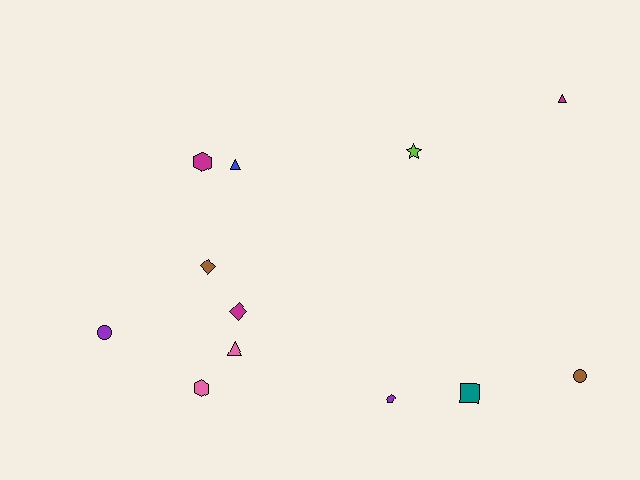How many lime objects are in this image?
There is 1 lime object.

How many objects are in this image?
There are 12 objects.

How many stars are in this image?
There is 1 star.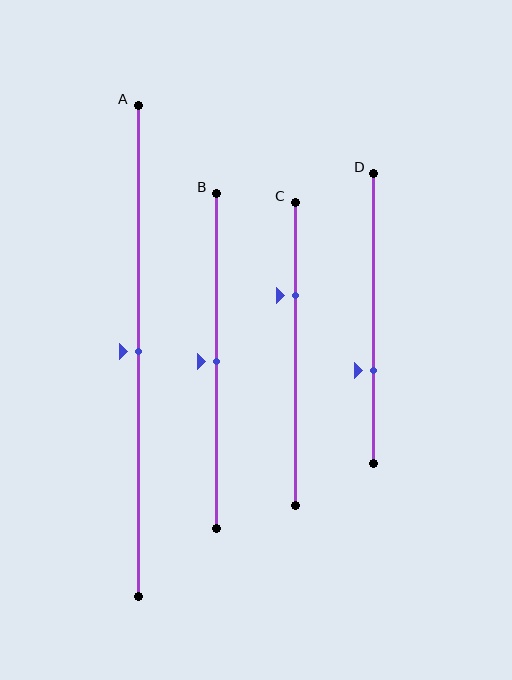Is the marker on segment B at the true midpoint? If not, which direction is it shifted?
Yes, the marker on segment B is at the true midpoint.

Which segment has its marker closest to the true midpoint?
Segment A has its marker closest to the true midpoint.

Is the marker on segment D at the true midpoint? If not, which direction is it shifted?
No, the marker on segment D is shifted downward by about 18% of the segment length.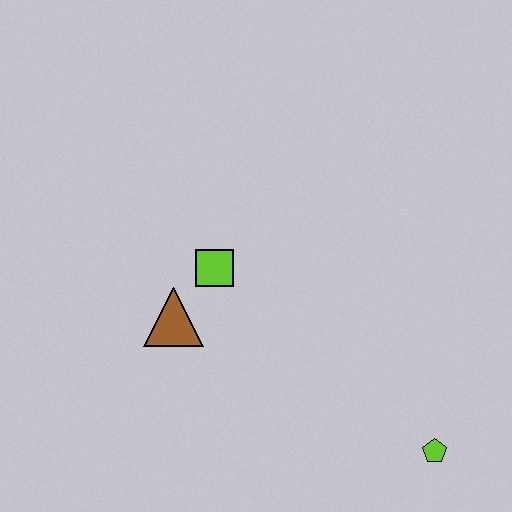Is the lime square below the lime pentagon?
No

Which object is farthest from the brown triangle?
The lime pentagon is farthest from the brown triangle.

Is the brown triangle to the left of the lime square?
Yes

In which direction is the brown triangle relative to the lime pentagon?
The brown triangle is to the left of the lime pentagon.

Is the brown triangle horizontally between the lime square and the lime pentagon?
No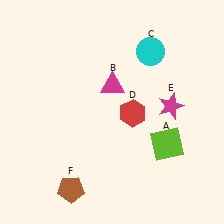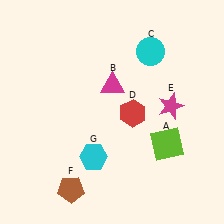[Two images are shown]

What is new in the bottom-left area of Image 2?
A cyan hexagon (G) was added in the bottom-left area of Image 2.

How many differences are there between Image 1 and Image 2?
There is 1 difference between the two images.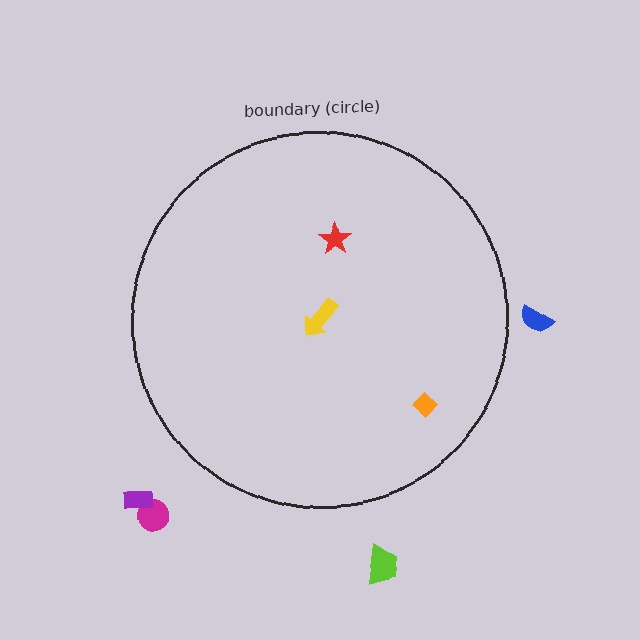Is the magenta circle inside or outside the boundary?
Outside.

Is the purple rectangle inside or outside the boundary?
Outside.